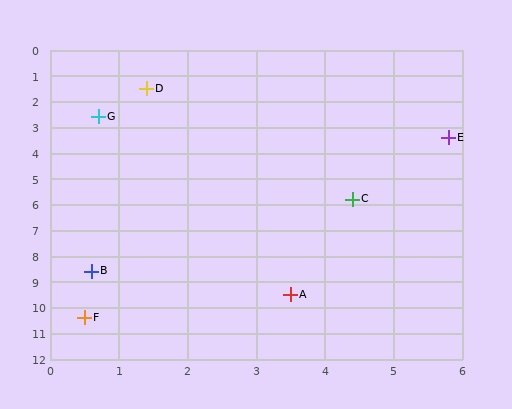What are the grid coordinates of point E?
Point E is at approximately (5.8, 3.4).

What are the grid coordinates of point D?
Point D is at approximately (1.4, 1.5).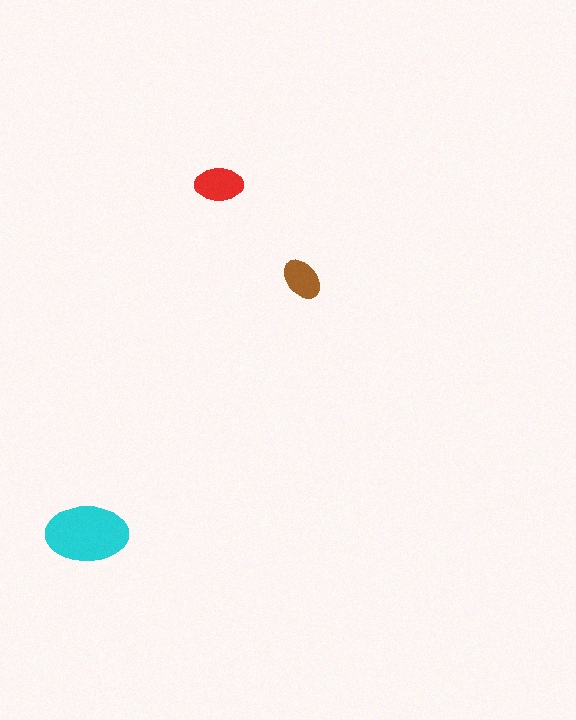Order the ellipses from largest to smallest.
the cyan one, the red one, the brown one.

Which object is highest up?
The red ellipse is topmost.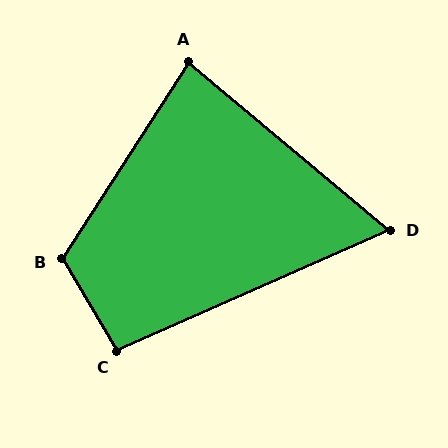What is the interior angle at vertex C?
Approximately 97 degrees (obtuse).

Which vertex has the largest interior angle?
B, at approximately 116 degrees.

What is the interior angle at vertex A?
Approximately 83 degrees (acute).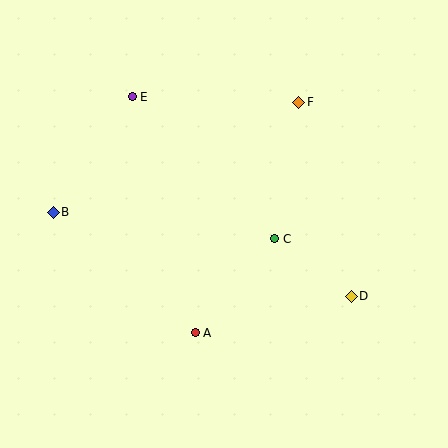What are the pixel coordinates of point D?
Point D is at (351, 296).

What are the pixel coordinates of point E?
Point E is at (132, 97).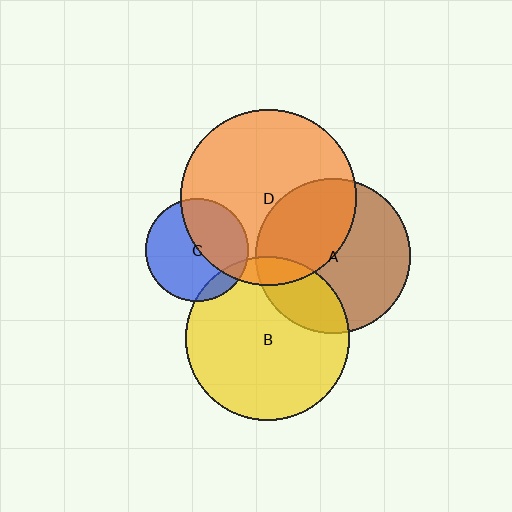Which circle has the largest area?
Circle D (orange).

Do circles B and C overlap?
Yes.